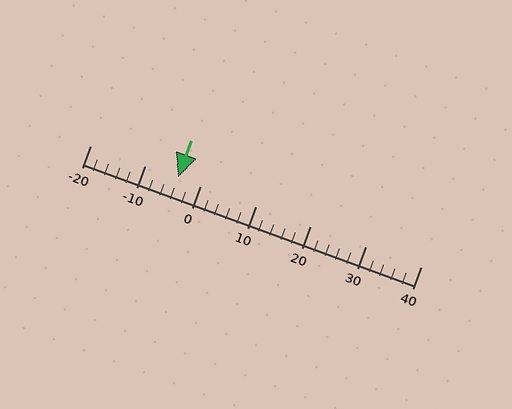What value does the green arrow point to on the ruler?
The green arrow points to approximately -4.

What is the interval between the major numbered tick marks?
The major tick marks are spaced 10 units apart.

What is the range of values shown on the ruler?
The ruler shows values from -20 to 40.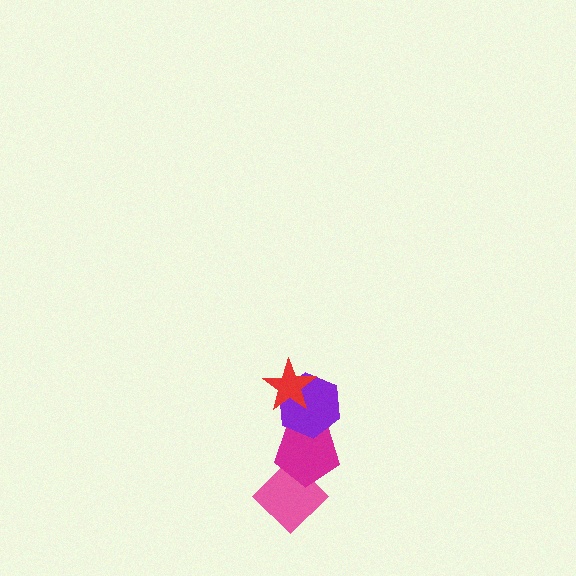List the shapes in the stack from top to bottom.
From top to bottom: the red star, the purple hexagon, the magenta pentagon, the pink diamond.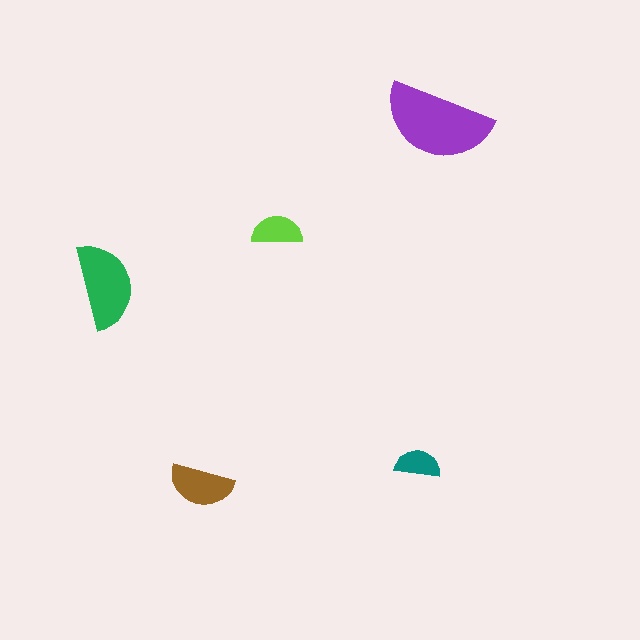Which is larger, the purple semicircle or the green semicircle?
The purple one.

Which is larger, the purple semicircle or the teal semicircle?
The purple one.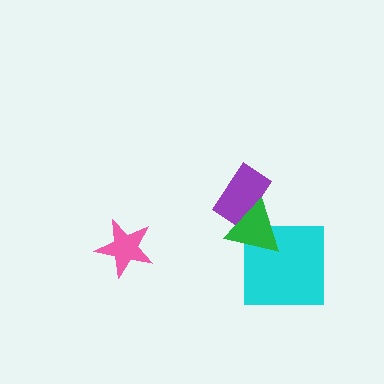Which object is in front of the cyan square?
The green triangle is in front of the cyan square.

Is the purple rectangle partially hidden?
Yes, it is partially covered by another shape.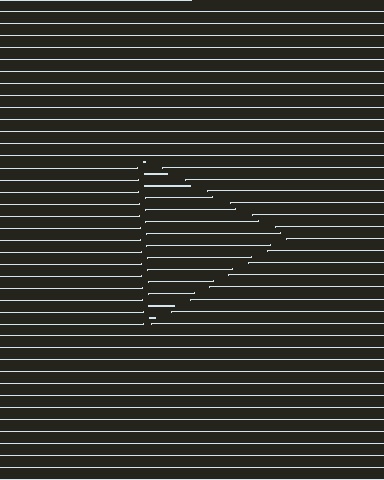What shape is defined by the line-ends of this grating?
An illusory triangle. The interior of the shape contains the same grating, shifted by half a period — the contour is defined by the phase discontinuity where line-ends from the inner and outer gratings abut.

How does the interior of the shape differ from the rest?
The interior of the shape contains the same grating, shifted by half a period — the contour is defined by the phase discontinuity where line-ends from the inner and outer gratings abut.